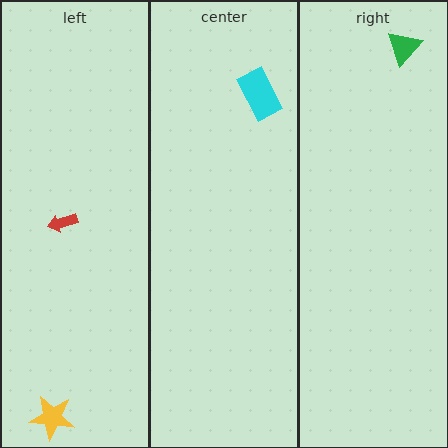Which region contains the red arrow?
The left region.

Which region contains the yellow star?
The left region.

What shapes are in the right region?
The green triangle.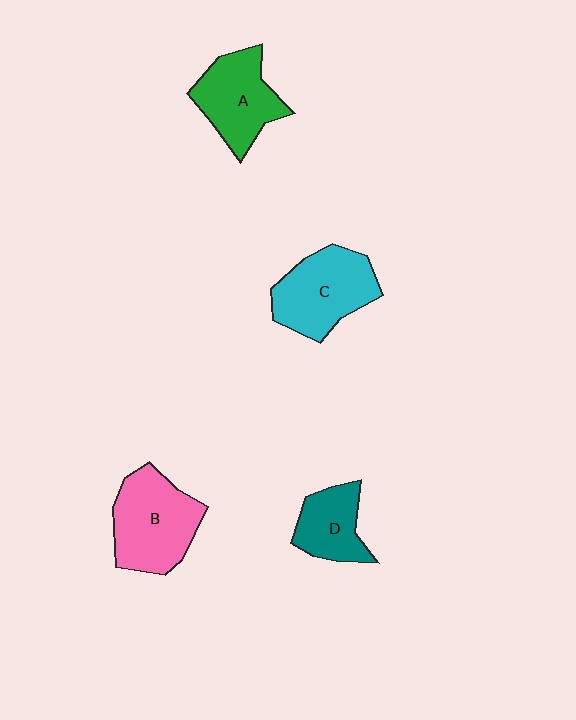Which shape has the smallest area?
Shape D (teal).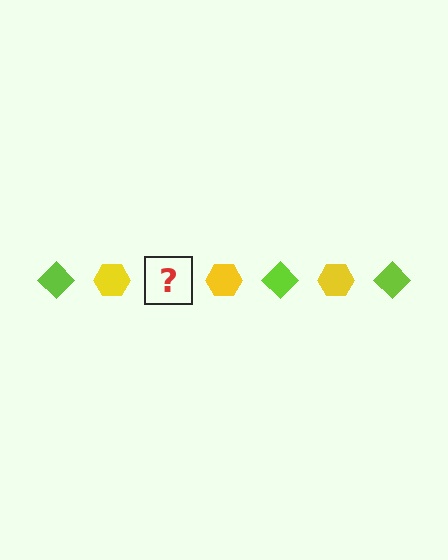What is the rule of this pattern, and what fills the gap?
The rule is that the pattern alternates between lime diamond and yellow hexagon. The gap should be filled with a lime diamond.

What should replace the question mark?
The question mark should be replaced with a lime diamond.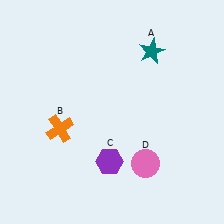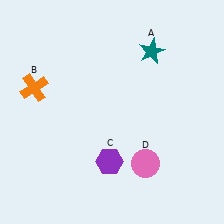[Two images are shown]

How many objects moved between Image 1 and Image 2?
1 object moved between the two images.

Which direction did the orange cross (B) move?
The orange cross (B) moved up.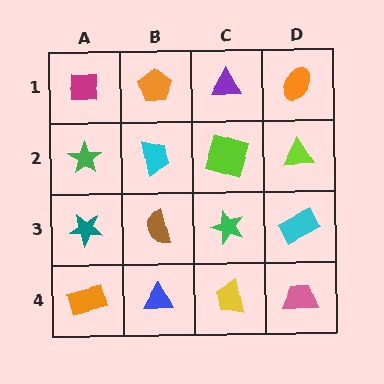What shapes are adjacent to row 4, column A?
A teal star (row 3, column A), a blue triangle (row 4, column B).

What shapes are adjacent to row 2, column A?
A magenta square (row 1, column A), a teal star (row 3, column A), a cyan trapezoid (row 2, column B).